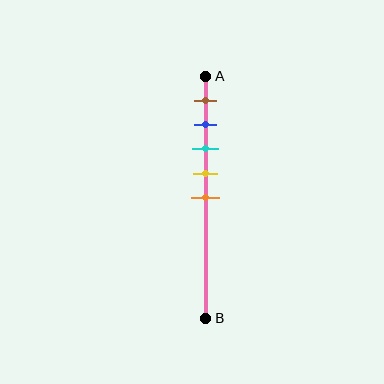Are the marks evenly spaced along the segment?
Yes, the marks are approximately evenly spaced.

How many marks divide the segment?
There are 5 marks dividing the segment.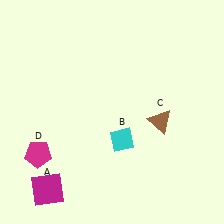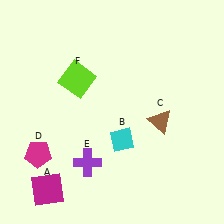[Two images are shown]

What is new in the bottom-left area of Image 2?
A purple cross (E) was added in the bottom-left area of Image 2.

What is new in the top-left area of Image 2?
A lime square (F) was added in the top-left area of Image 2.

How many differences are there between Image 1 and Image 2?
There are 2 differences between the two images.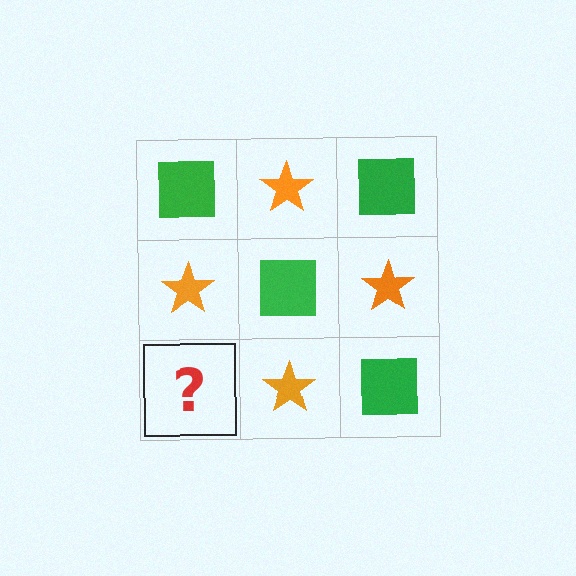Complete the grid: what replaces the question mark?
The question mark should be replaced with a green square.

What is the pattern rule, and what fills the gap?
The rule is that it alternates green square and orange star in a checkerboard pattern. The gap should be filled with a green square.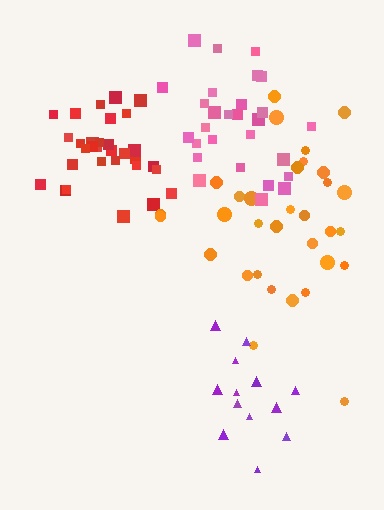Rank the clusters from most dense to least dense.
red, pink, purple, orange.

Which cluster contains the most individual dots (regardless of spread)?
Red (32).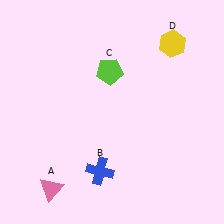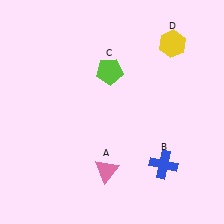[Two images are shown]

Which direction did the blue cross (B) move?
The blue cross (B) moved right.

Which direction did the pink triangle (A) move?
The pink triangle (A) moved right.